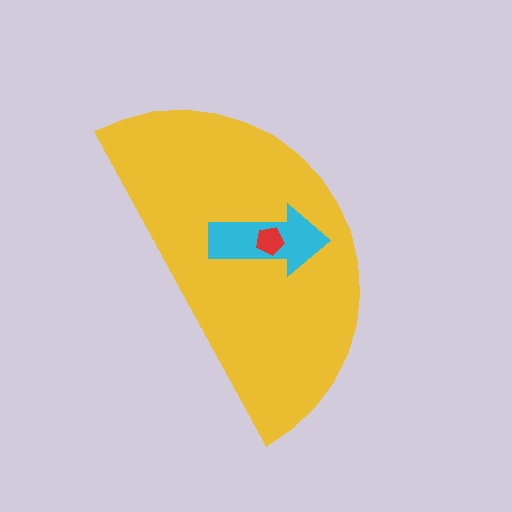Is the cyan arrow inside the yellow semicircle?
Yes.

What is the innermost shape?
The red pentagon.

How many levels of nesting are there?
3.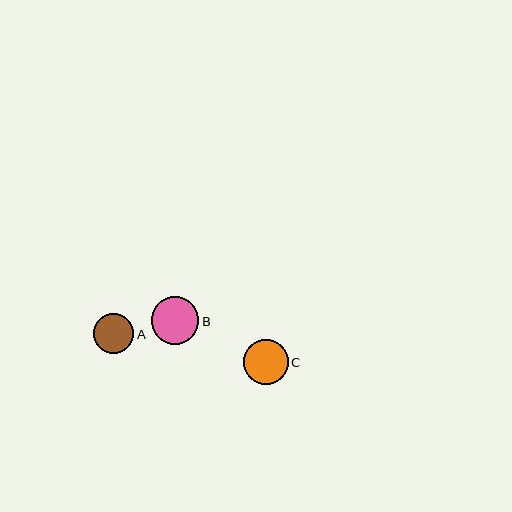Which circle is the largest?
Circle B is the largest with a size of approximately 48 pixels.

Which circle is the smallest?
Circle A is the smallest with a size of approximately 40 pixels.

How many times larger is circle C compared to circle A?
Circle C is approximately 1.1 times the size of circle A.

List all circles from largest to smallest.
From largest to smallest: B, C, A.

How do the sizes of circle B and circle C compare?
Circle B and circle C are approximately the same size.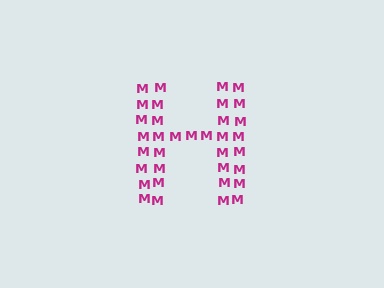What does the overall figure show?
The overall figure shows the letter H.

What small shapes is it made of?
It is made of small letter M's.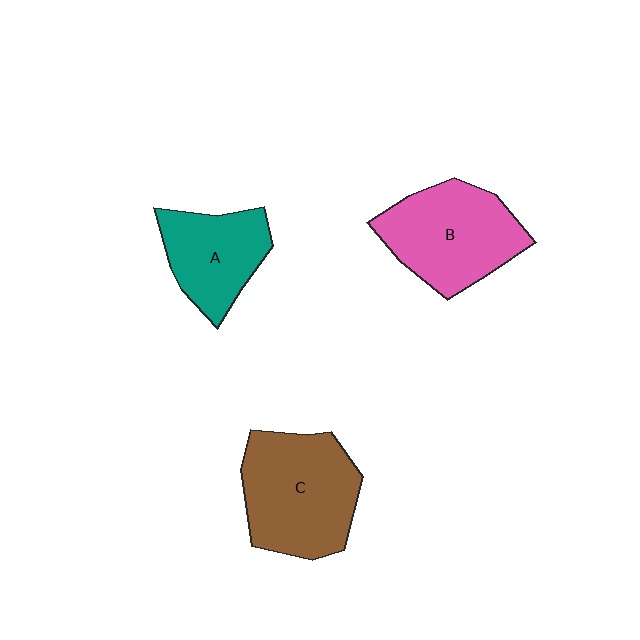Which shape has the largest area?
Shape C (brown).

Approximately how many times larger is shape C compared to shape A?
Approximately 1.5 times.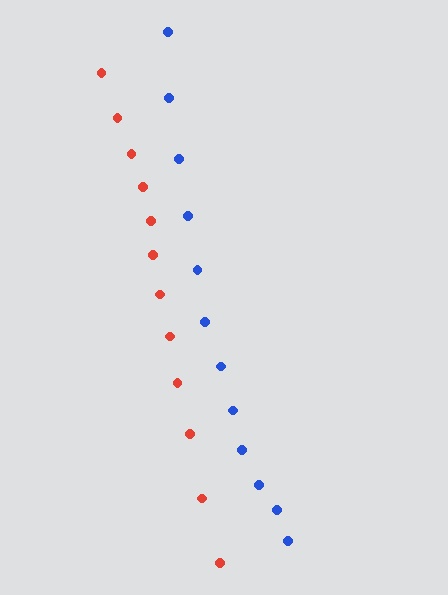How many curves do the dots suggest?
There are 2 distinct paths.